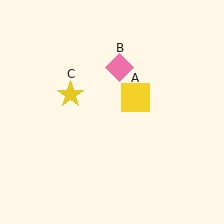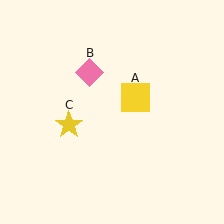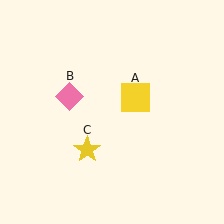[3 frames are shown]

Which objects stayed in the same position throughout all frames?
Yellow square (object A) remained stationary.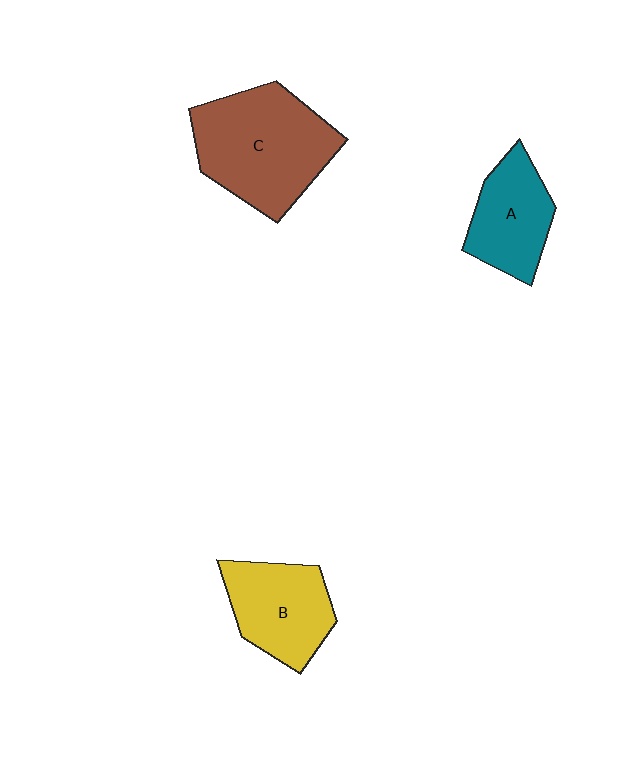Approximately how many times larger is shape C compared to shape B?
Approximately 1.5 times.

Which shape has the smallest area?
Shape A (teal).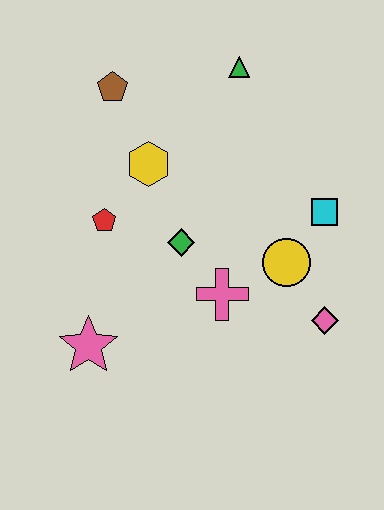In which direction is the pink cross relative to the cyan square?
The pink cross is to the left of the cyan square.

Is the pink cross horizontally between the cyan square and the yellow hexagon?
Yes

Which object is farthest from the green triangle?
The pink star is farthest from the green triangle.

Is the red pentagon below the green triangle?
Yes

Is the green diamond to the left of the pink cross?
Yes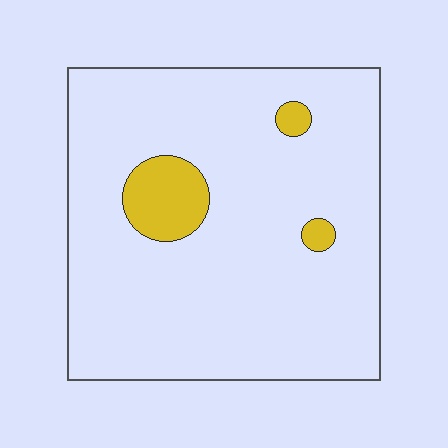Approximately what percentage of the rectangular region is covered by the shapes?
Approximately 10%.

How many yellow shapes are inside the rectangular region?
3.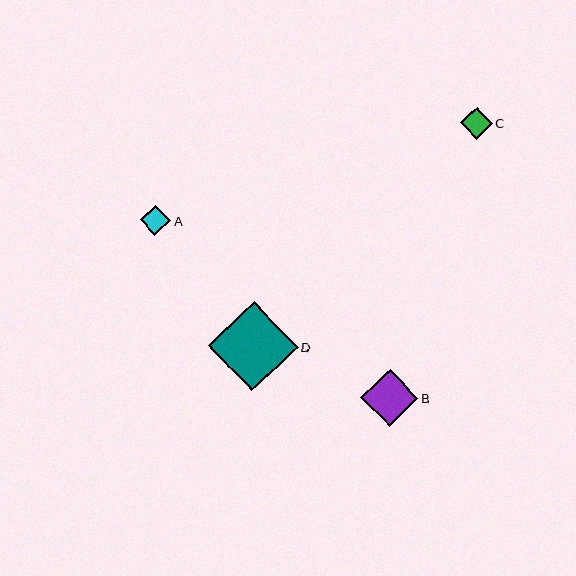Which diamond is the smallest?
Diamond A is the smallest with a size of approximately 30 pixels.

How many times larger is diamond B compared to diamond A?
Diamond B is approximately 1.9 times the size of diamond A.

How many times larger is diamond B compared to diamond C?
Diamond B is approximately 1.8 times the size of diamond C.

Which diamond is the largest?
Diamond D is the largest with a size of approximately 89 pixels.